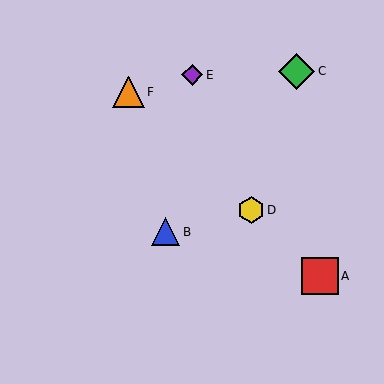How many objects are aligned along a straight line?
3 objects (A, D, F) are aligned along a straight line.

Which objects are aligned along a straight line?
Objects A, D, F are aligned along a straight line.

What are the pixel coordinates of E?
Object E is at (192, 75).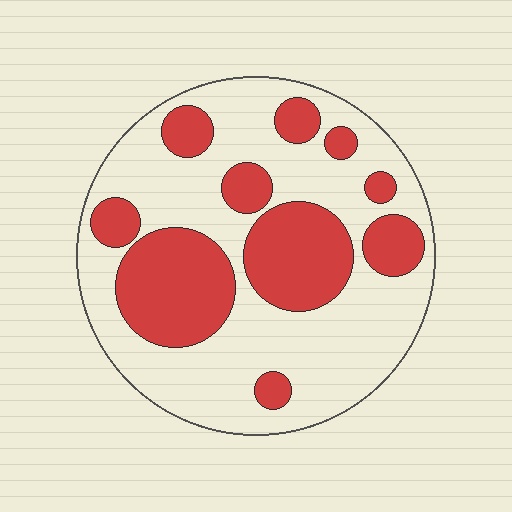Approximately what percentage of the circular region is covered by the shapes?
Approximately 35%.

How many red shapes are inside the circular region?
10.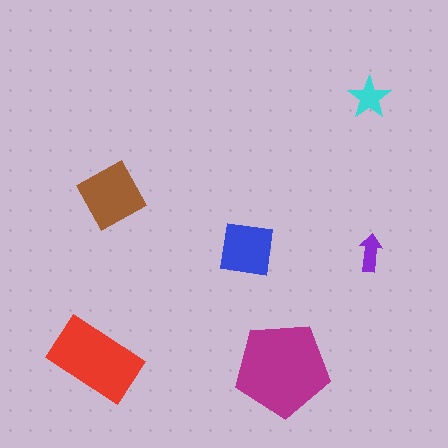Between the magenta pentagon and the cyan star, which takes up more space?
The magenta pentagon.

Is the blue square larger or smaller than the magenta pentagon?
Smaller.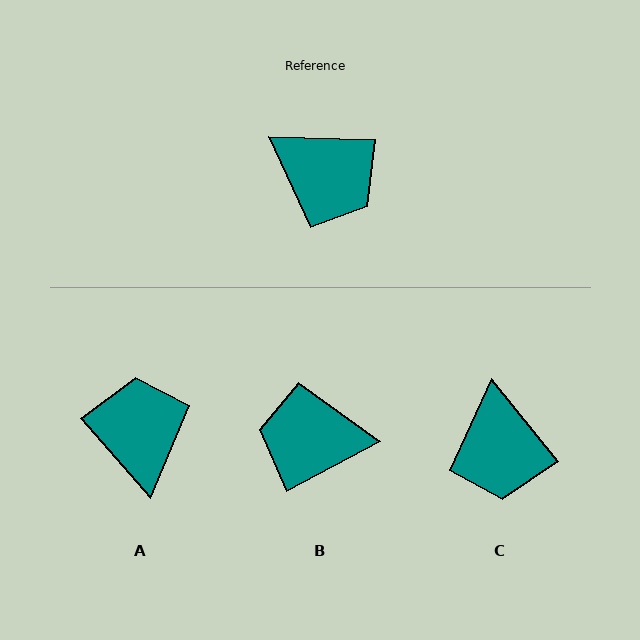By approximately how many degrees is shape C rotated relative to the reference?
Approximately 49 degrees clockwise.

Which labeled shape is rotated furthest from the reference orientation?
B, about 150 degrees away.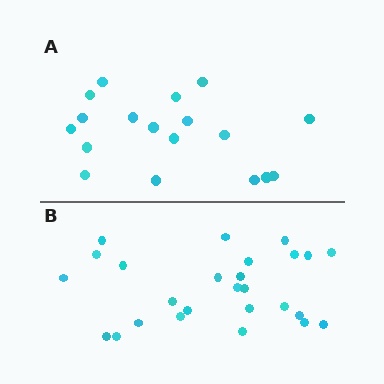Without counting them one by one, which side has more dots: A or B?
Region B (the bottom region) has more dots.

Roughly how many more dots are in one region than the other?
Region B has roughly 8 or so more dots than region A.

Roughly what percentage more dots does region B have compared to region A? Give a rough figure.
About 45% more.